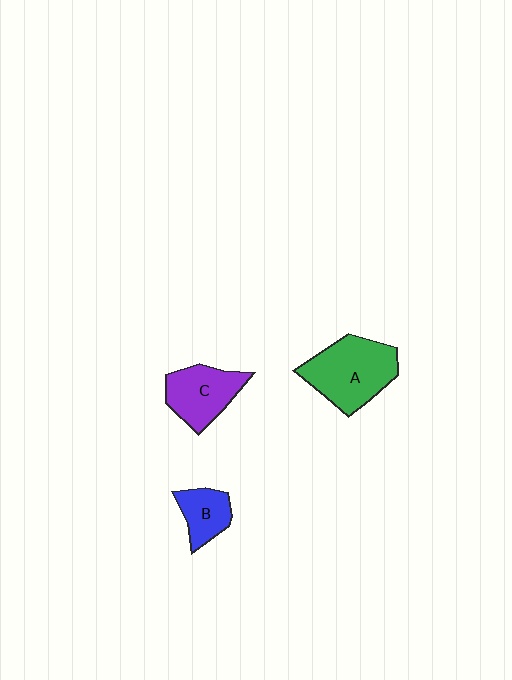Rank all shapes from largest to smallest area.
From largest to smallest: A (green), C (purple), B (blue).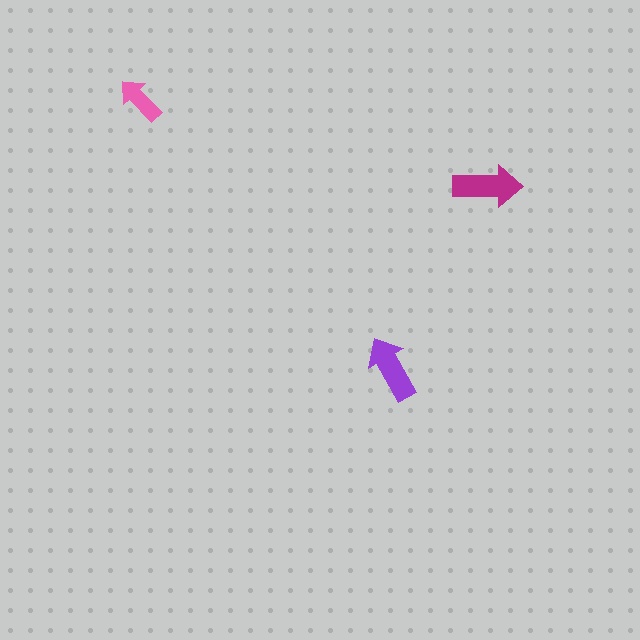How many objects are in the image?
There are 3 objects in the image.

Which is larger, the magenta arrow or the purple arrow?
The magenta one.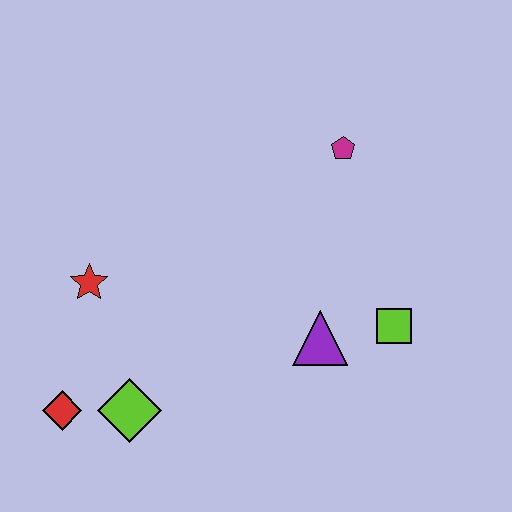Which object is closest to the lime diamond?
The red diamond is closest to the lime diamond.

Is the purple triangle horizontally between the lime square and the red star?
Yes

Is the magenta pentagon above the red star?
Yes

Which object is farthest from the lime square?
The red diamond is farthest from the lime square.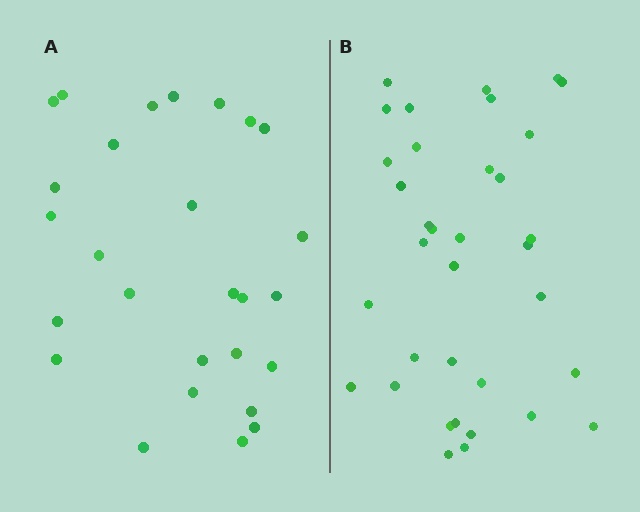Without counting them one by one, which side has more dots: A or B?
Region B (the right region) has more dots.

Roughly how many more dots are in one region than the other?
Region B has roughly 8 or so more dots than region A.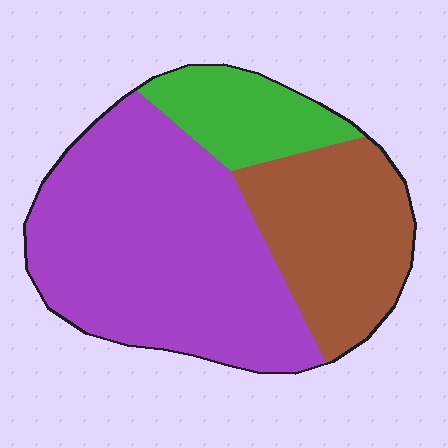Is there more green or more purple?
Purple.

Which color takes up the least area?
Green, at roughly 15%.